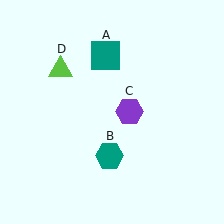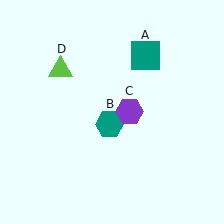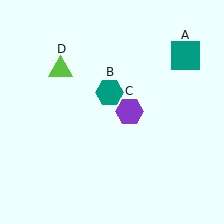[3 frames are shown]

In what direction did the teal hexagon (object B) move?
The teal hexagon (object B) moved up.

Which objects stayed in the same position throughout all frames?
Purple hexagon (object C) and lime triangle (object D) remained stationary.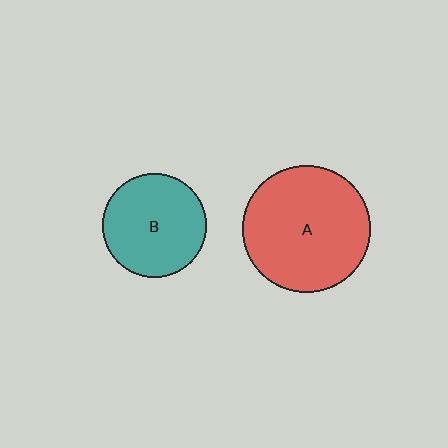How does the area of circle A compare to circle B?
Approximately 1.5 times.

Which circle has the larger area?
Circle A (red).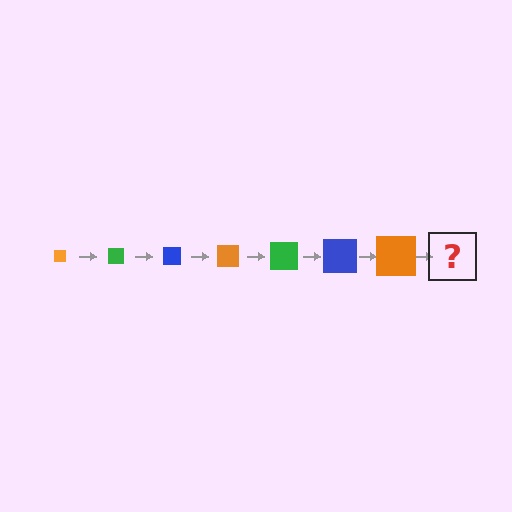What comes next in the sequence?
The next element should be a green square, larger than the previous one.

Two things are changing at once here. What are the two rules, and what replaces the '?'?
The two rules are that the square grows larger each step and the color cycles through orange, green, and blue. The '?' should be a green square, larger than the previous one.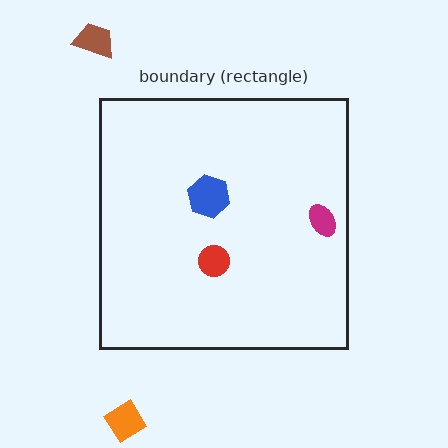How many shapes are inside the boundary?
3 inside, 2 outside.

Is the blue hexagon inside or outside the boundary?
Inside.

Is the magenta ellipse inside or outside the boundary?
Inside.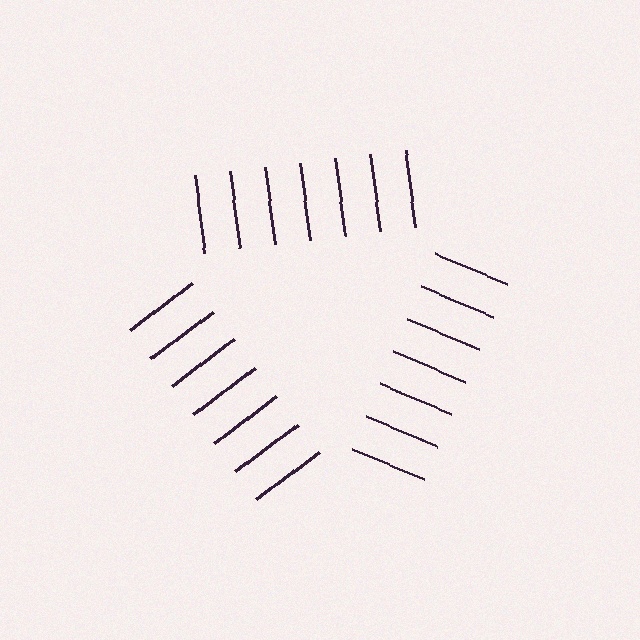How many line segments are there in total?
21 — 7 along each of the 3 edges.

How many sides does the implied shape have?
3 sides — the line-ends trace a triangle.